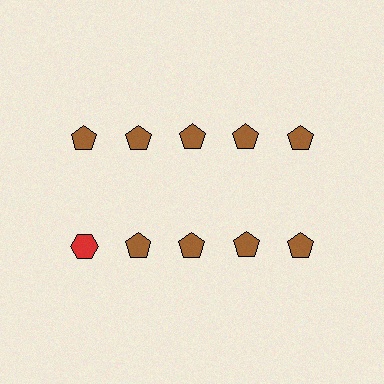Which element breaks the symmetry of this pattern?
The red hexagon in the second row, leftmost column breaks the symmetry. All other shapes are brown pentagons.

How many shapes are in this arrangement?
There are 10 shapes arranged in a grid pattern.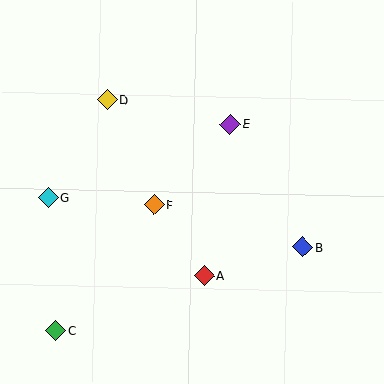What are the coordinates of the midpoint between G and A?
The midpoint between G and A is at (126, 236).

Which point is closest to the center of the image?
Point F at (154, 205) is closest to the center.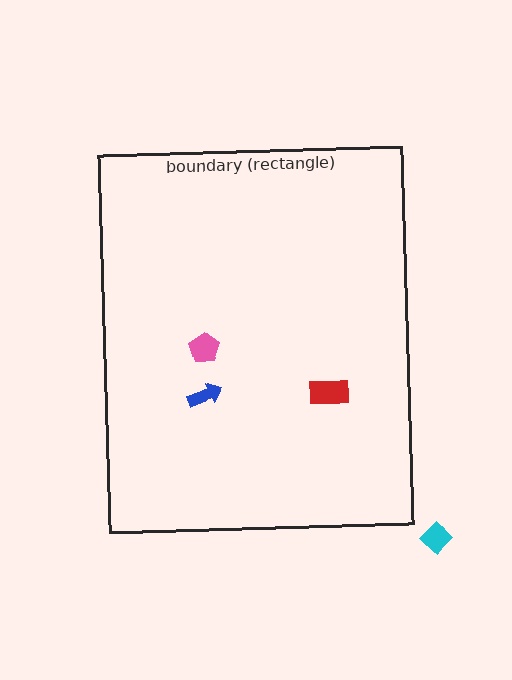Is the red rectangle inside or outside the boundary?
Inside.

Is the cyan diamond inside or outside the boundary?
Outside.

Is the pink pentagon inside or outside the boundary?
Inside.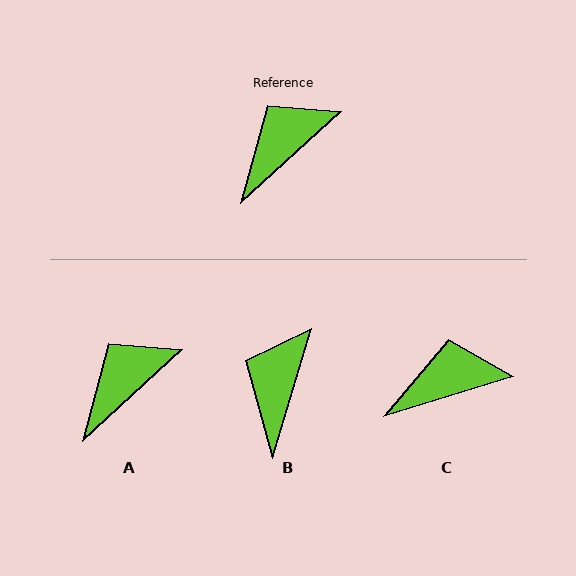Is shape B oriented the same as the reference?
No, it is off by about 31 degrees.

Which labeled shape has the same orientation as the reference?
A.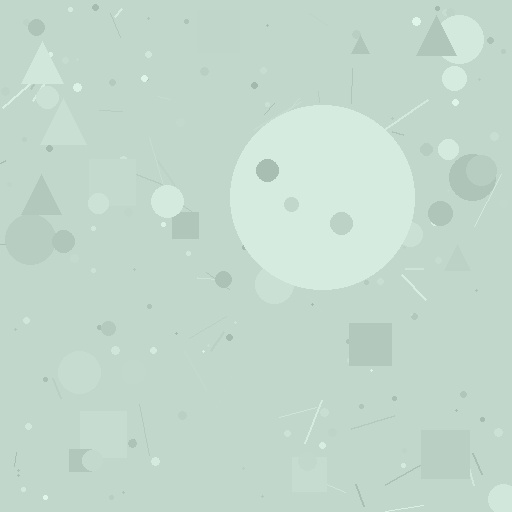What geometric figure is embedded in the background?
A circle is embedded in the background.